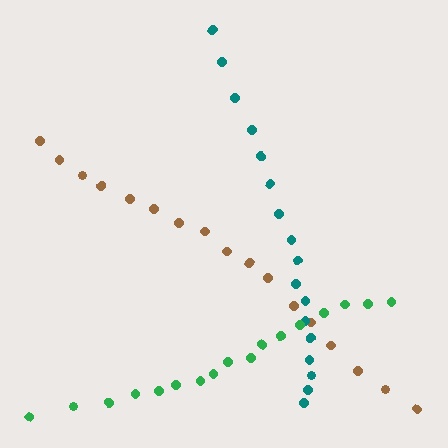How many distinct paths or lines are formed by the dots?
There are 3 distinct paths.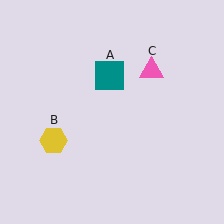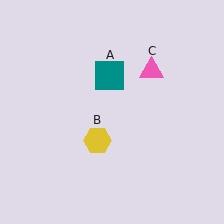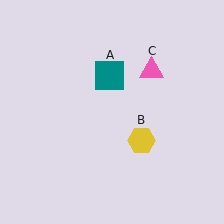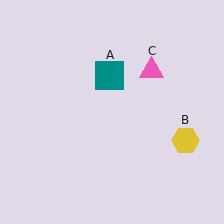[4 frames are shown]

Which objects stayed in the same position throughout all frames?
Teal square (object A) and pink triangle (object C) remained stationary.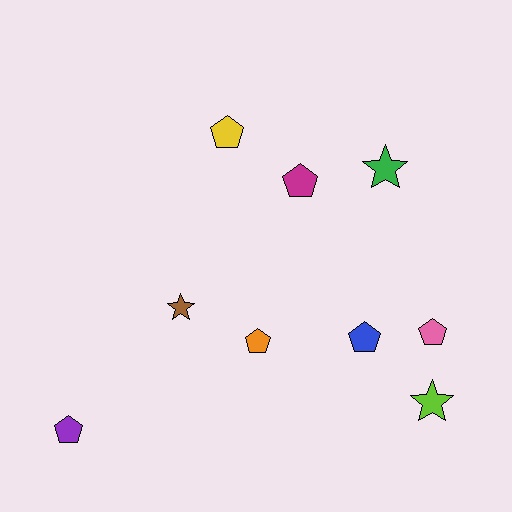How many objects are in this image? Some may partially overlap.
There are 9 objects.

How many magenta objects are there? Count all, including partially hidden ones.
There is 1 magenta object.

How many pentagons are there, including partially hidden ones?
There are 6 pentagons.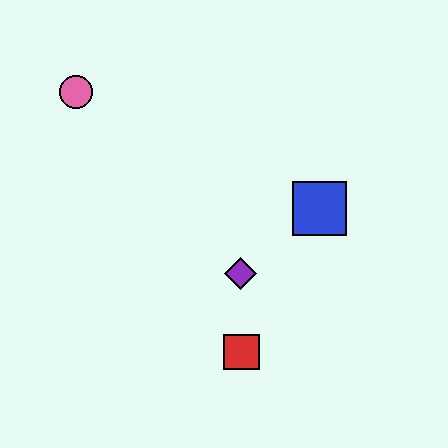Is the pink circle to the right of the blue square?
No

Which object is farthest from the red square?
The pink circle is farthest from the red square.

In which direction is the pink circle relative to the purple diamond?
The pink circle is above the purple diamond.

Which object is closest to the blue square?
The purple diamond is closest to the blue square.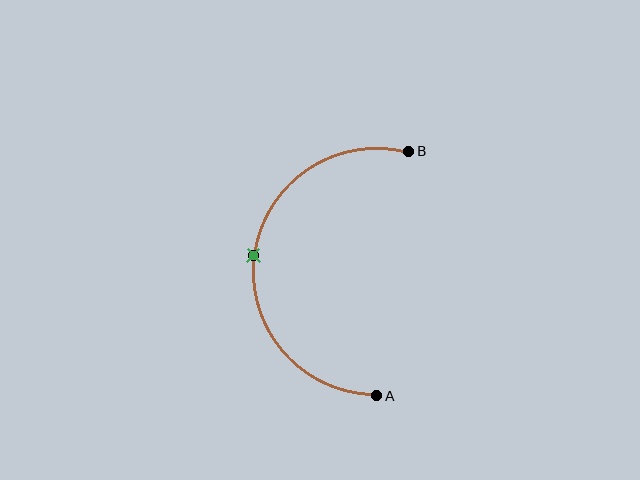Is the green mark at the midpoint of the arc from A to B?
Yes. The green mark lies on the arc at equal arc-length from both A and B — it is the arc midpoint.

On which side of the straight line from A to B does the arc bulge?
The arc bulges to the left of the straight line connecting A and B.